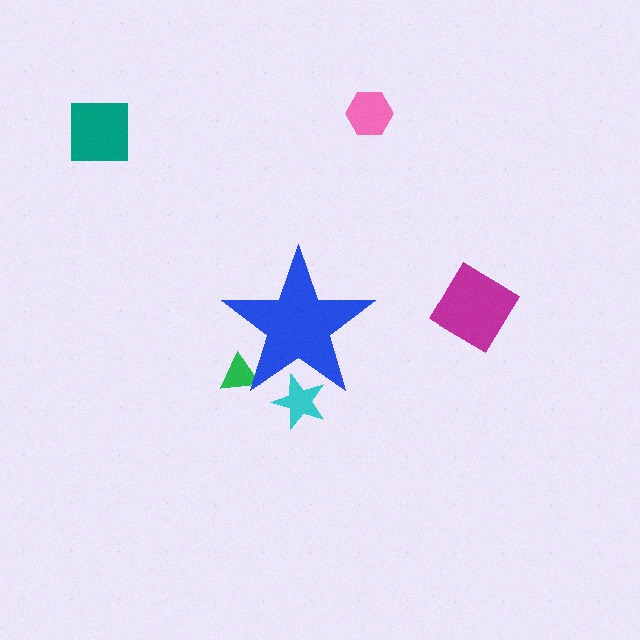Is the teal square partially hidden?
No, the teal square is fully visible.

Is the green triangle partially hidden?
Yes, the green triangle is partially hidden behind the blue star.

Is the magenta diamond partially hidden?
No, the magenta diamond is fully visible.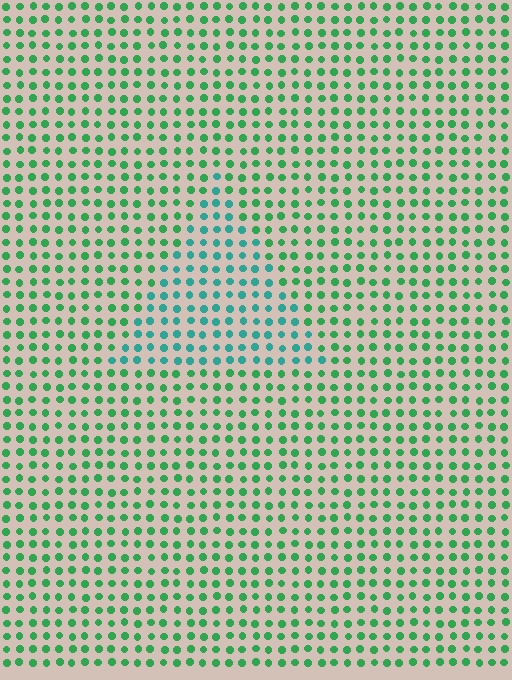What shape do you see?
I see a triangle.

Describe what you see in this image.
The image is filled with small green elements in a uniform arrangement. A triangle-shaped region is visible where the elements are tinted to a slightly different hue, forming a subtle color boundary.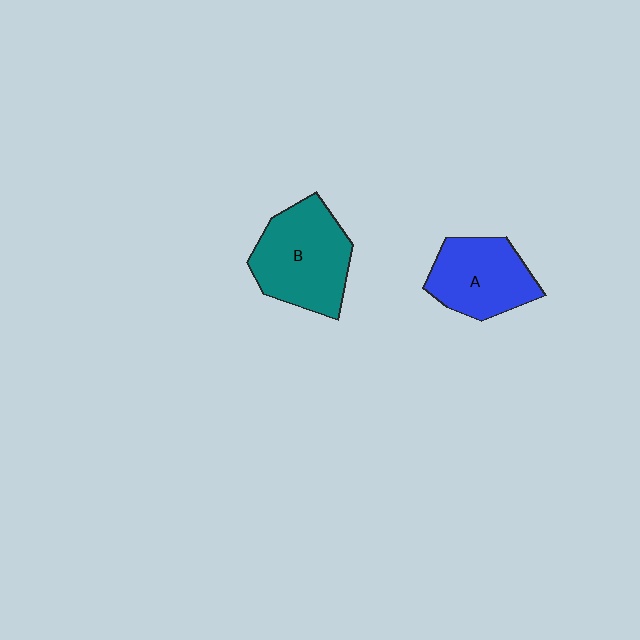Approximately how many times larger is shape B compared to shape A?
Approximately 1.2 times.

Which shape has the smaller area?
Shape A (blue).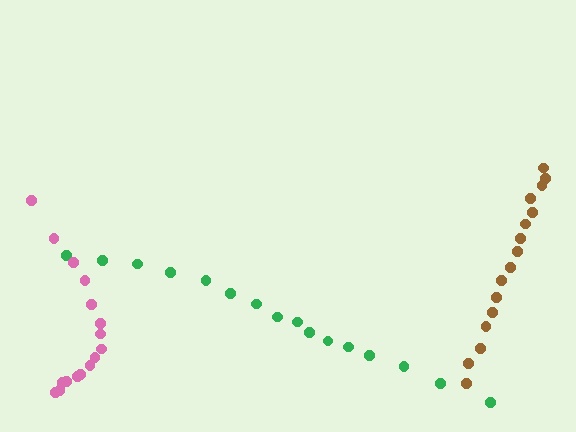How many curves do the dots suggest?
There are 3 distinct paths.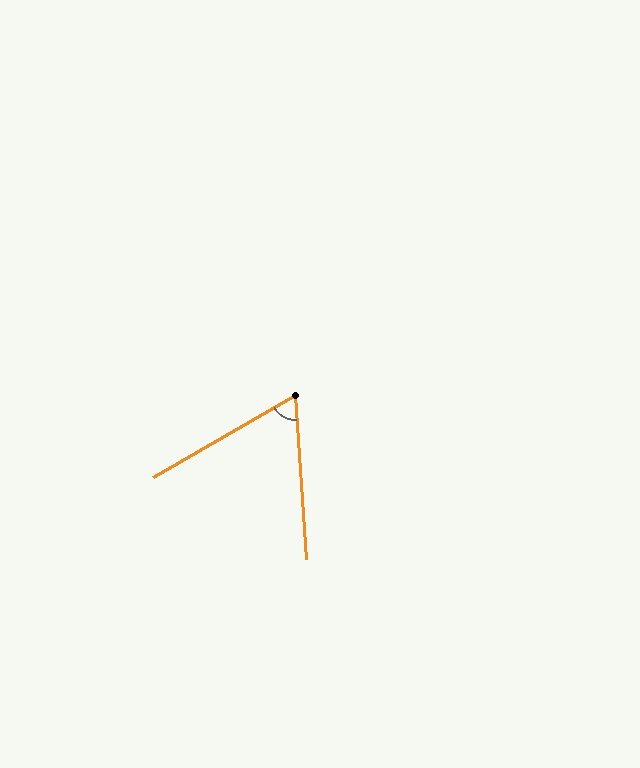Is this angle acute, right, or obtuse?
It is acute.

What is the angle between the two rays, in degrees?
Approximately 64 degrees.